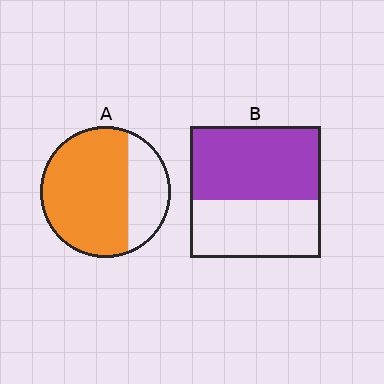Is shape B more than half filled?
Yes.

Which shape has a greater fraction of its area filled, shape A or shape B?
Shape A.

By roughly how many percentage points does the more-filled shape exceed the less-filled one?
By roughly 15 percentage points (A over B).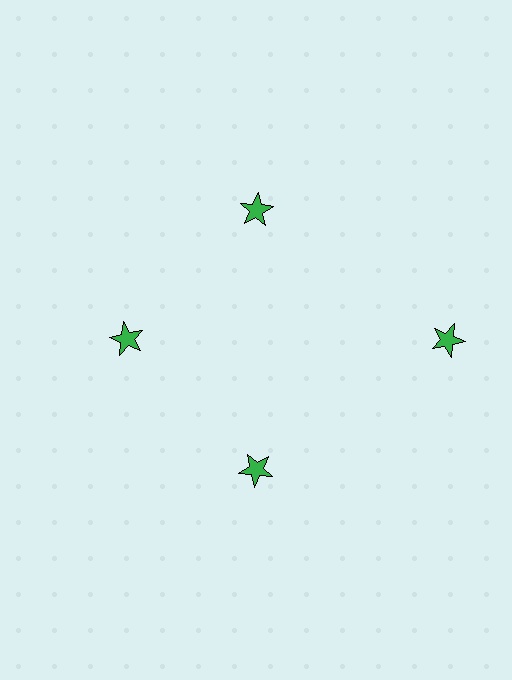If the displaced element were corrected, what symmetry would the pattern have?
It would have 4-fold rotational symmetry — the pattern would map onto itself every 90 degrees.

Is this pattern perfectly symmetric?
No. The 4 green stars are arranged in a ring, but one element near the 3 o'clock position is pushed outward from the center, breaking the 4-fold rotational symmetry.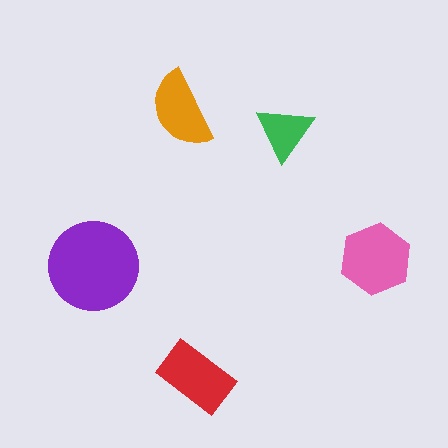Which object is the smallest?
The green triangle.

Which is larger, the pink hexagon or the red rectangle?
The pink hexagon.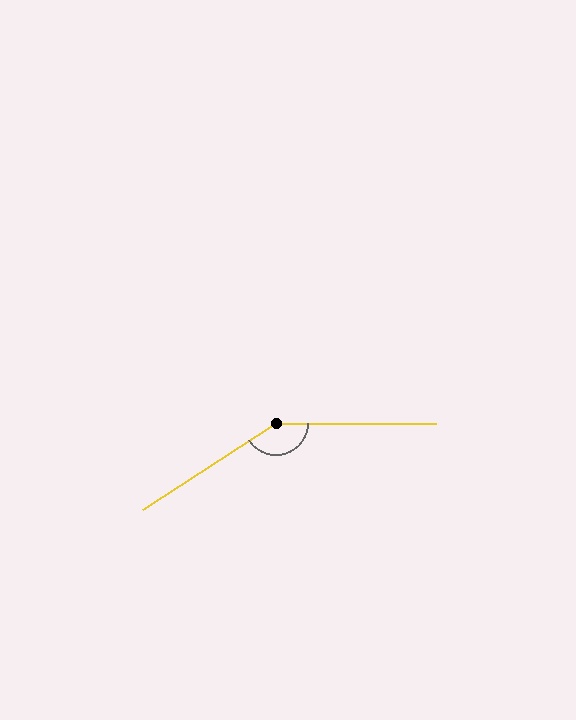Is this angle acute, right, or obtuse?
It is obtuse.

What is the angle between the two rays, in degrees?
Approximately 147 degrees.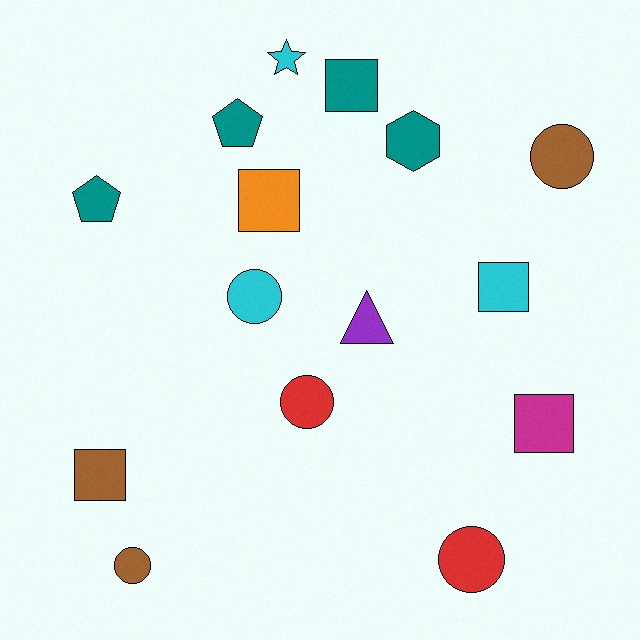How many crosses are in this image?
There are no crosses.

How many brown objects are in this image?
There are 3 brown objects.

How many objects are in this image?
There are 15 objects.